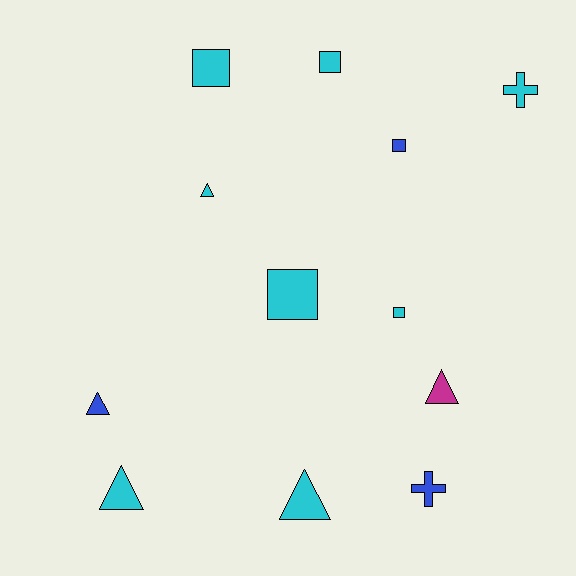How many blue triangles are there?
There is 1 blue triangle.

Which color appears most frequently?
Cyan, with 8 objects.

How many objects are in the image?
There are 12 objects.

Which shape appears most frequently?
Triangle, with 5 objects.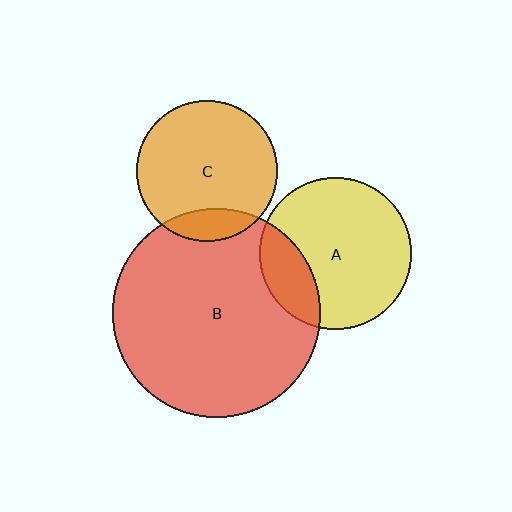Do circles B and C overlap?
Yes.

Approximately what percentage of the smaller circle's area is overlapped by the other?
Approximately 15%.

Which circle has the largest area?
Circle B (red).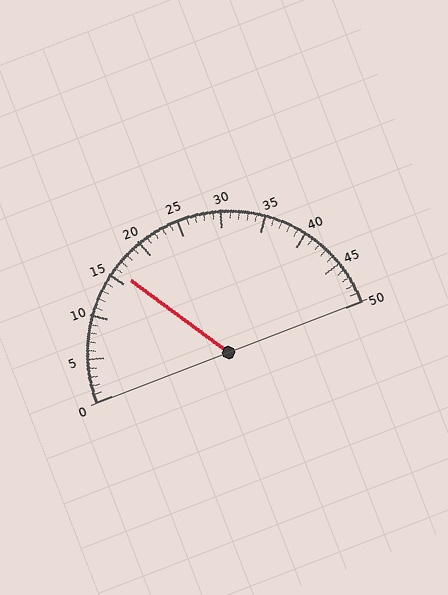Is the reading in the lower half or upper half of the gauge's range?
The reading is in the lower half of the range (0 to 50).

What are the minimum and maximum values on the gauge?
The gauge ranges from 0 to 50.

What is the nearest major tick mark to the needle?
The nearest major tick mark is 15.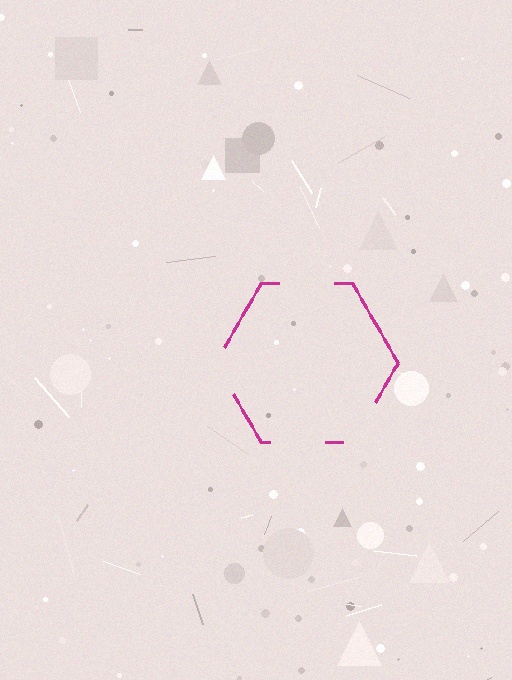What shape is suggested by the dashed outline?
The dashed outline suggests a hexagon.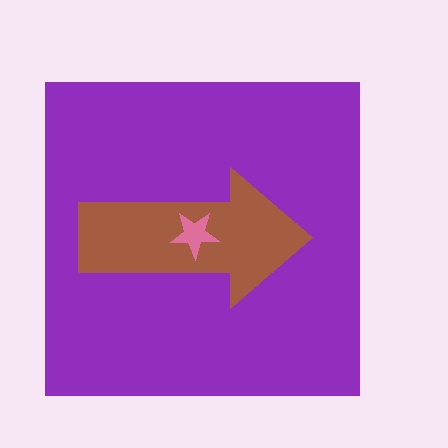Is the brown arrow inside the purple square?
Yes.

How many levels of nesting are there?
3.